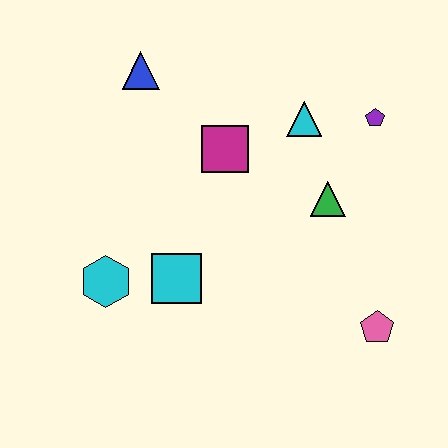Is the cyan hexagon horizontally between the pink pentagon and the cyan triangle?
No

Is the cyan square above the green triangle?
No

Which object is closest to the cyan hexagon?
The cyan square is closest to the cyan hexagon.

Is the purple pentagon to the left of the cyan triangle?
No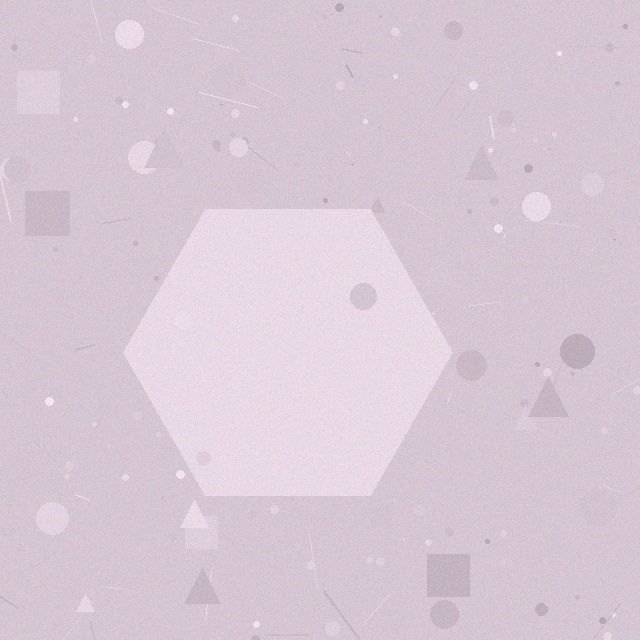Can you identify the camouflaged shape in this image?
The camouflaged shape is a hexagon.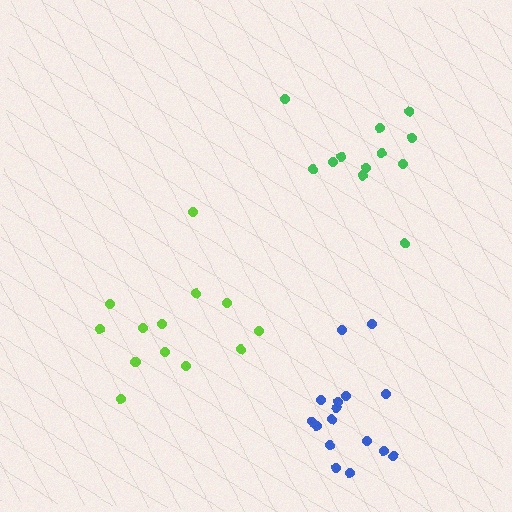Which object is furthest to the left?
The lime cluster is leftmost.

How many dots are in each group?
Group 1: 13 dots, Group 2: 12 dots, Group 3: 16 dots (41 total).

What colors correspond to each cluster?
The clusters are colored: lime, green, blue.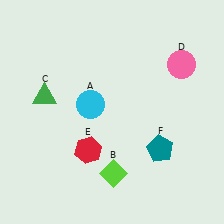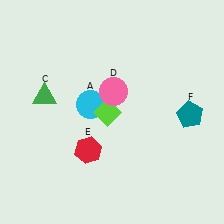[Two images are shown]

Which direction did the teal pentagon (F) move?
The teal pentagon (F) moved up.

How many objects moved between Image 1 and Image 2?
3 objects moved between the two images.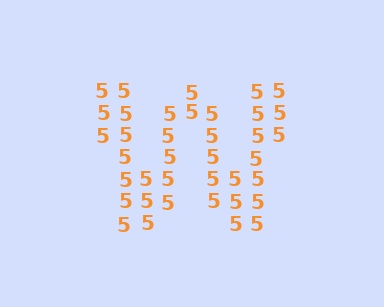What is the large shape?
The large shape is the letter W.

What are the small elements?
The small elements are digit 5's.